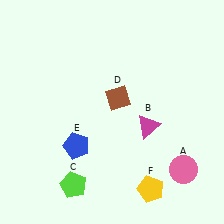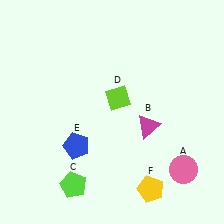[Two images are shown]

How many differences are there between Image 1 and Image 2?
There is 1 difference between the two images.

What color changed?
The diamond (D) changed from brown in Image 1 to lime in Image 2.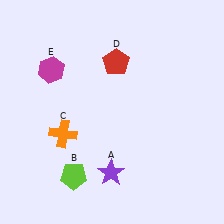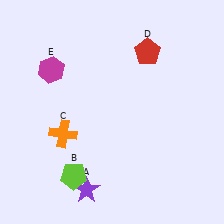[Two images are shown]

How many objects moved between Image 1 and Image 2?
2 objects moved between the two images.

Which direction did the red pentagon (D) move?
The red pentagon (D) moved right.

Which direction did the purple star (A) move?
The purple star (A) moved left.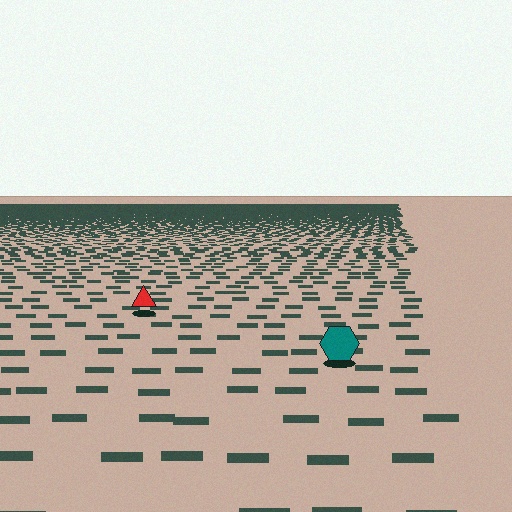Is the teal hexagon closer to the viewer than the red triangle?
Yes. The teal hexagon is closer — you can tell from the texture gradient: the ground texture is coarser near it.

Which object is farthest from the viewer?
The red triangle is farthest from the viewer. It appears smaller and the ground texture around it is denser.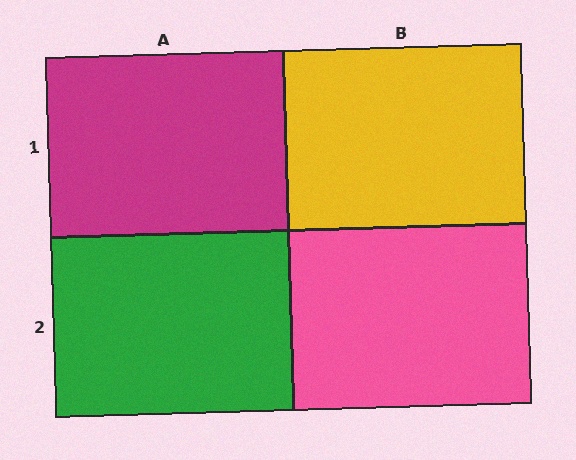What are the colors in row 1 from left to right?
Magenta, yellow.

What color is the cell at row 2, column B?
Pink.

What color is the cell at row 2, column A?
Green.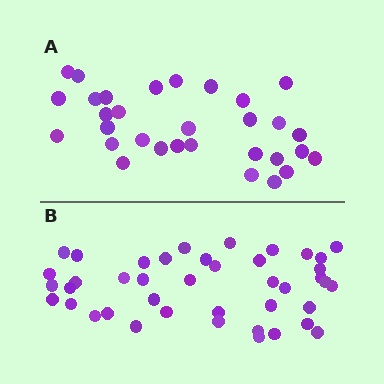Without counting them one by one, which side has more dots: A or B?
Region B (the bottom region) has more dots.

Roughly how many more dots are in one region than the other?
Region B has roughly 12 or so more dots than region A.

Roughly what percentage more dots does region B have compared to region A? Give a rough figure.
About 35% more.